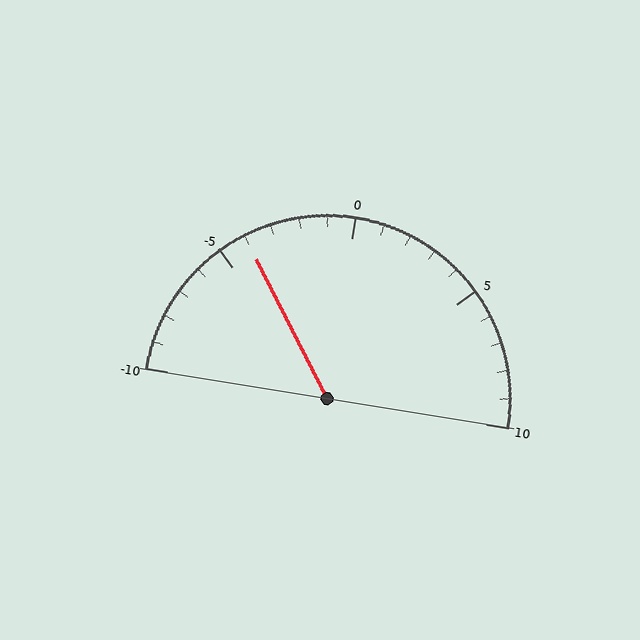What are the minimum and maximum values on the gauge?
The gauge ranges from -10 to 10.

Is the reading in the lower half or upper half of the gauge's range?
The reading is in the lower half of the range (-10 to 10).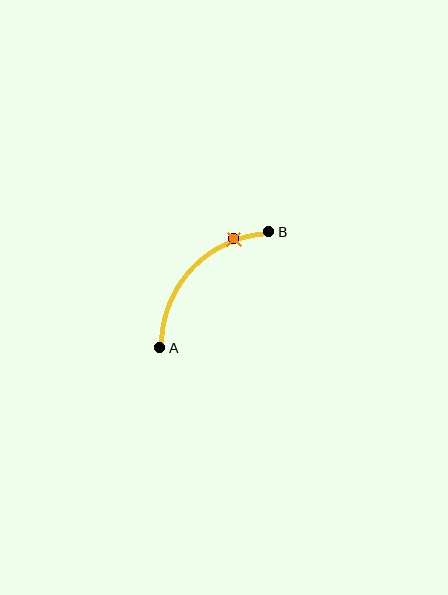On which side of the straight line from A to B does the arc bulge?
The arc bulges above and to the left of the straight line connecting A and B.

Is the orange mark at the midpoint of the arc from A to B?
No. The orange mark lies on the arc but is closer to endpoint B. The arc midpoint would be at the point on the curve equidistant along the arc from both A and B.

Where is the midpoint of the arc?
The arc midpoint is the point on the curve farthest from the straight line joining A and B. It sits above and to the left of that line.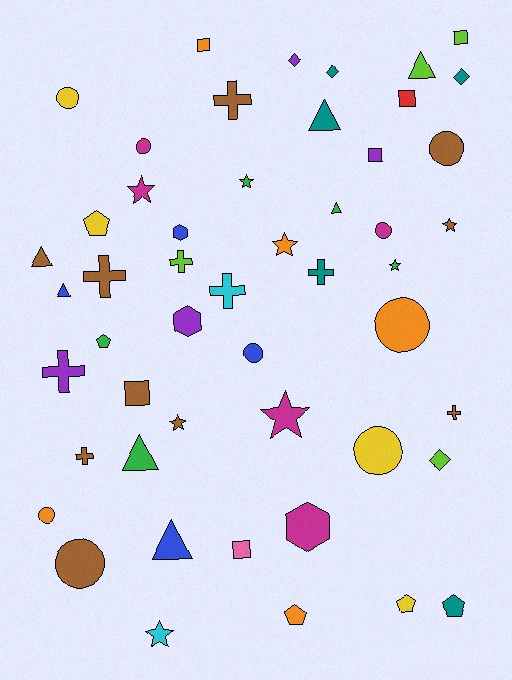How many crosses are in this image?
There are 8 crosses.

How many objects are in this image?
There are 50 objects.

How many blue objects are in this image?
There are 4 blue objects.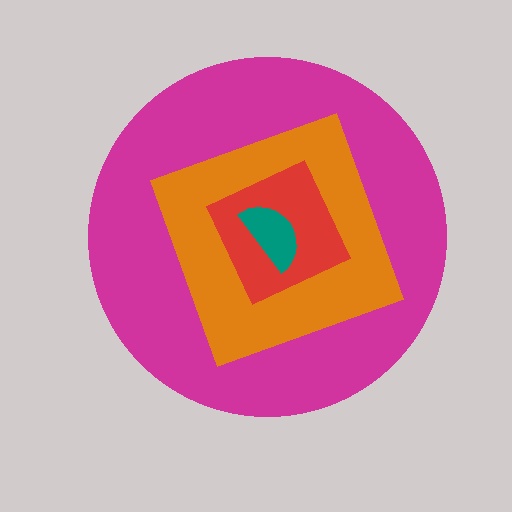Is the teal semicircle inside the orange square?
Yes.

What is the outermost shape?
The magenta circle.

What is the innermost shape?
The teal semicircle.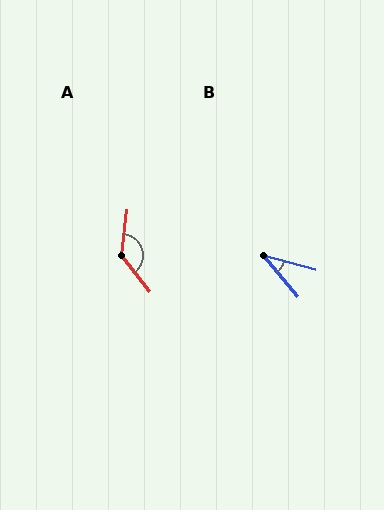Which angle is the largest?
A, at approximately 135 degrees.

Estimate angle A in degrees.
Approximately 135 degrees.